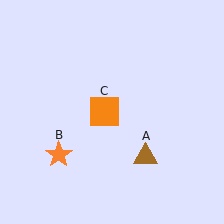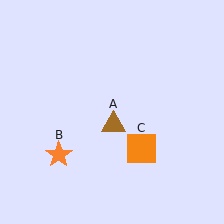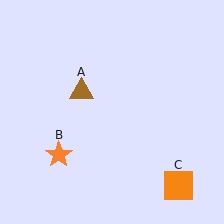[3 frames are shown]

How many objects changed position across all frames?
2 objects changed position: brown triangle (object A), orange square (object C).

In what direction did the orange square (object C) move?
The orange square (object C) moved down and to the right.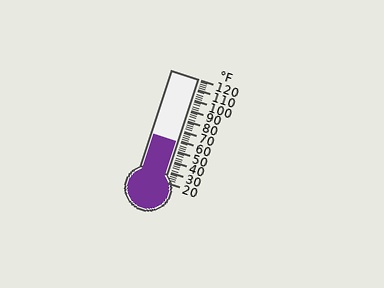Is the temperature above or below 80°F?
The temperature is below 80°F.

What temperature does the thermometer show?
The thermometer shows approximately 58°F.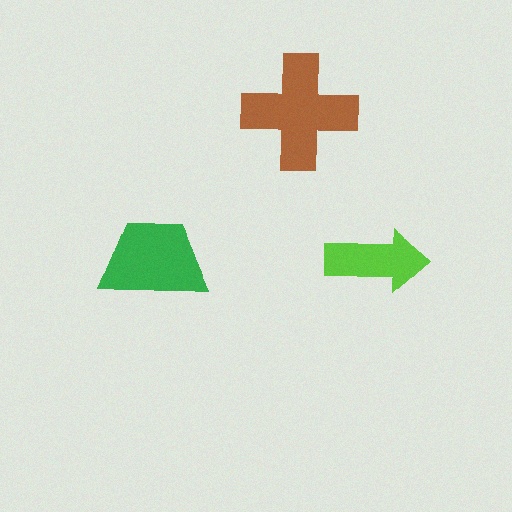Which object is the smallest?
The lime arrow.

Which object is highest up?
The brown cross is topmost.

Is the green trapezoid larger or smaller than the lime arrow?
Larger.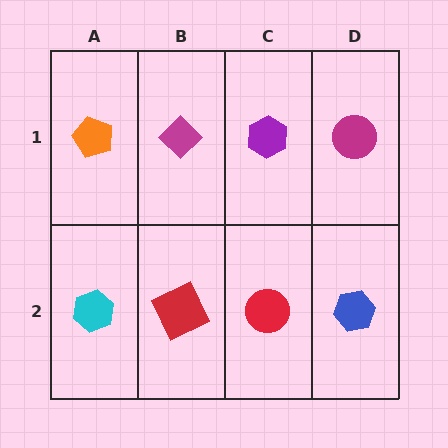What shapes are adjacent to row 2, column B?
A magenta diamond (row 1, column B), a cyan hexagon (row 2, column A), a red circle (row 2, column C).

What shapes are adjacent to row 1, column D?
A blue hexagon (row 2, column D), a purple hexagon (row 1, column C).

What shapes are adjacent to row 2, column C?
A purple hexagon (row 1, column C), a red square (row 2, column B), a blue hexagon (row 2, column D).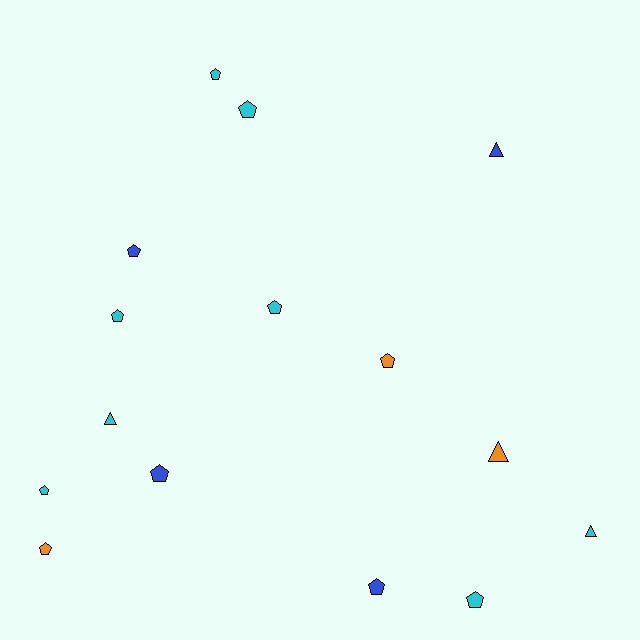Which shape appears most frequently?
Pentagon, with 11 objects.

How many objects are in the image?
There are 15 objects.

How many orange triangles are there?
There is 1 orange triangle.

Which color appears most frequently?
Cyan, with 8 objects.